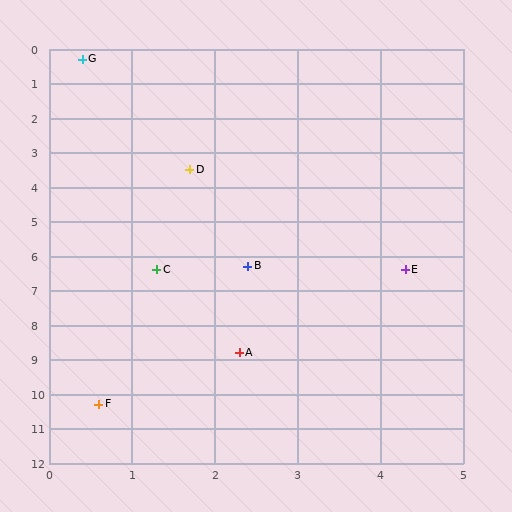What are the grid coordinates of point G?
Point G is at approximately (0.4, 0.3).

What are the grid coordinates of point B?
Point B is at approximately (2.4, 6.3).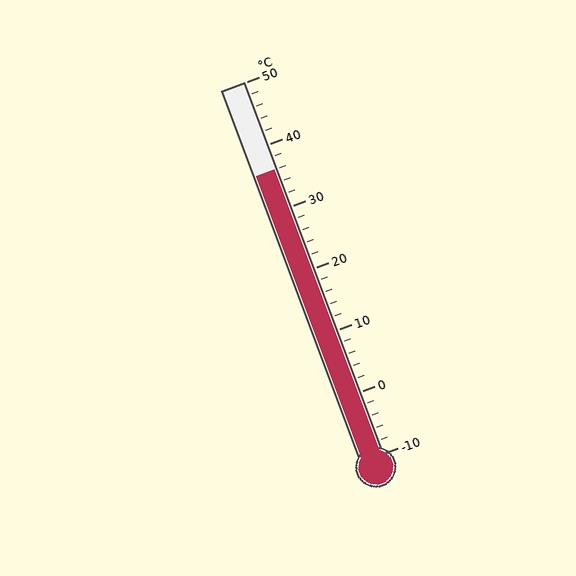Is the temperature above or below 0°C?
The temperature is above 0°C.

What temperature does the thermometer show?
The thermometer shows approximately 36°C.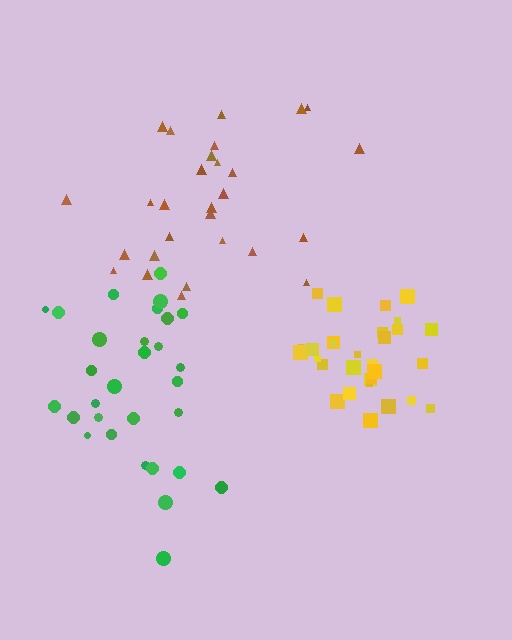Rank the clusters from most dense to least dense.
yellow, green, brown.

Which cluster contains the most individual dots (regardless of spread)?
Yellow (30).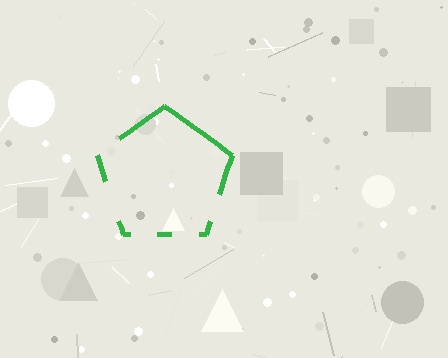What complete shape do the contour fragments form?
The contour fragments form a pentagon.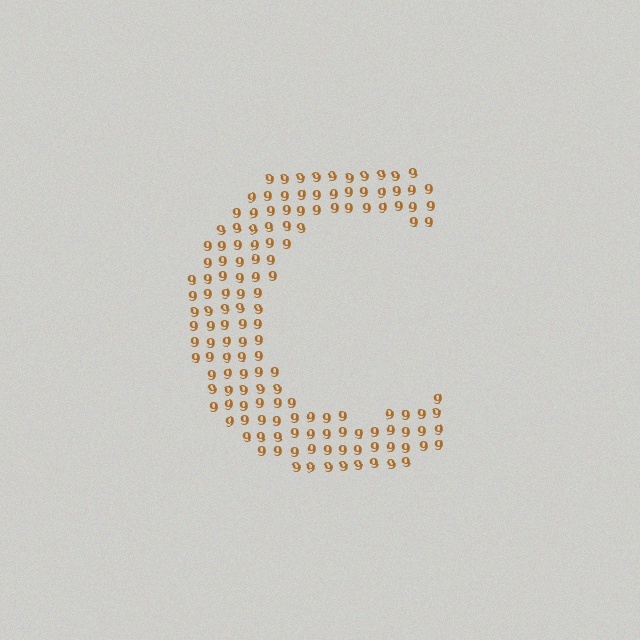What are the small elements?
The small elements are digit 9's.